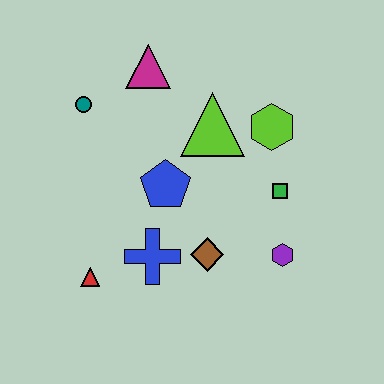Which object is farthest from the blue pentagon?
The purple hexagon is farthest from the blue pentagon.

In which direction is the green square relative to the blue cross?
The green square is to the right of the blue cross.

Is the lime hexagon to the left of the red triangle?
No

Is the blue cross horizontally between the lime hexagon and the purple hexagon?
No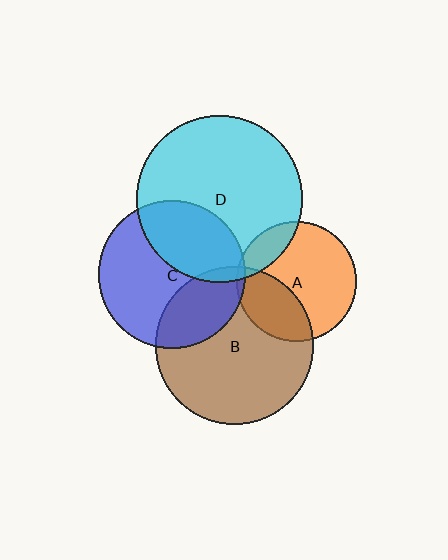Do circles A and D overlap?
Yes.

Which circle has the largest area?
Circle D (cyan).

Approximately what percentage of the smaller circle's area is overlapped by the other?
Approximately 15%.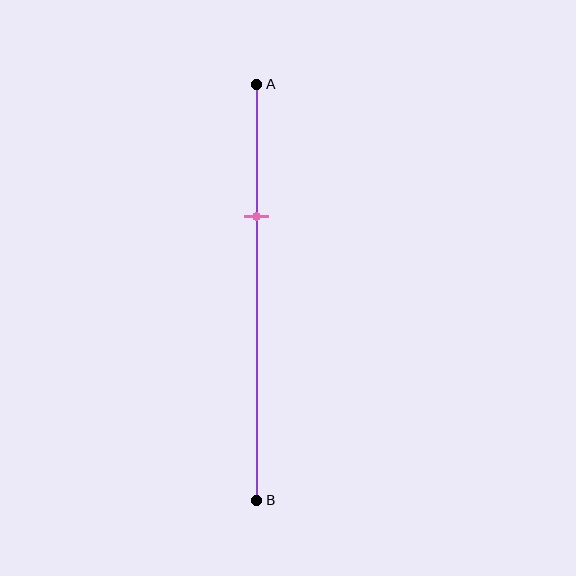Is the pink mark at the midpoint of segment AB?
No, the mark is at about 30% from A, not at the 50% midpoint.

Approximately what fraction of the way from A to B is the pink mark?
The pink mark is approximately 30% of the way from A to B.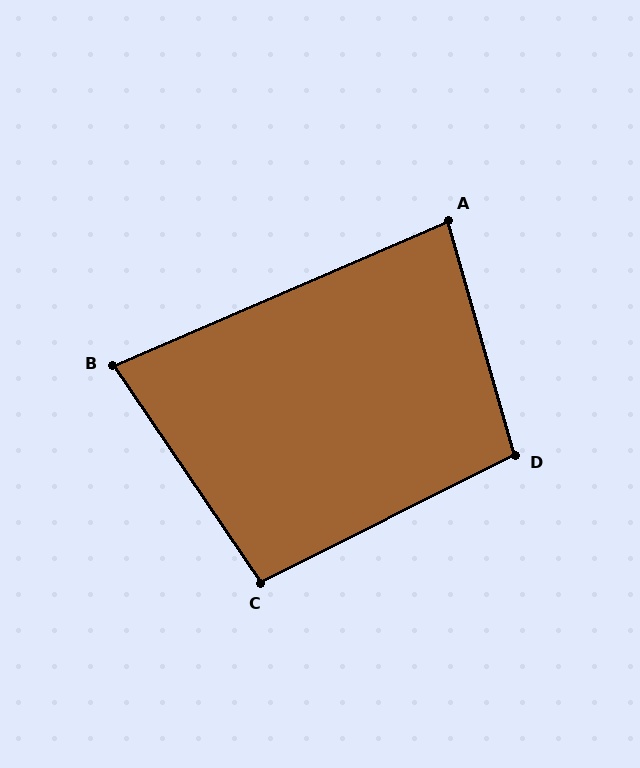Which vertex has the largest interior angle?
D, at approximately 101 degrees.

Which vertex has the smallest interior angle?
B, at approximately 79 degrees.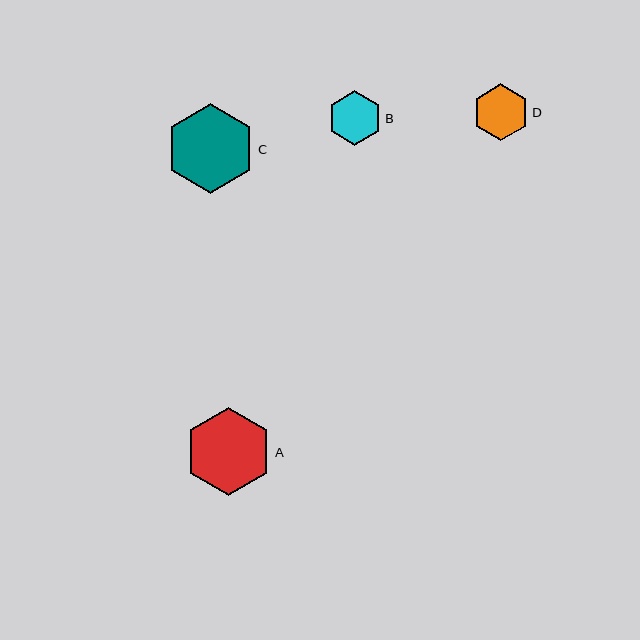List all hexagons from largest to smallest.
From largest to smallest: C, A, D, B.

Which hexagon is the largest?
Hexagon C is the largest with a size of approximately 89 pixels.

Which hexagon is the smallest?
Hexagon B is the smallest with a size of approximately 55 pixels.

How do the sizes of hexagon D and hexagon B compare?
Hexagon D and hexagon B are approximately the same size.